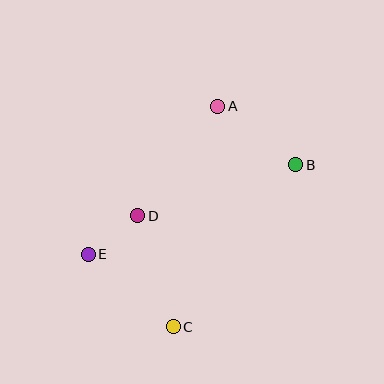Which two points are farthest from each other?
Points B and E are farthest from each other.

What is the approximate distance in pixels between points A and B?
The distance between A and B is approximately 97 pixels.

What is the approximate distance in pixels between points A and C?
The distance between A and C is approximately 225 pixels.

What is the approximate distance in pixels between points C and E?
The distance between C and E is approximately 112 pixels.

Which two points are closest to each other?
Points D and E are closest to each other.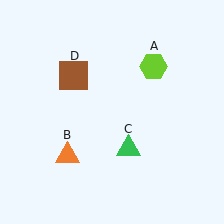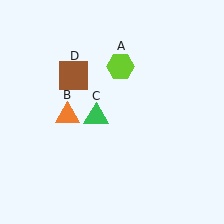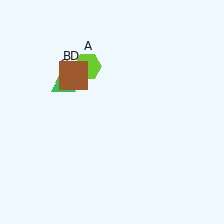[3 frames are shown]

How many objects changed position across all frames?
3 objects changed position: lime hexagon (object A), orange triangle (object B), green triangle (object C).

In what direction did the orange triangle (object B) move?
The orange triangle (object B) moved up.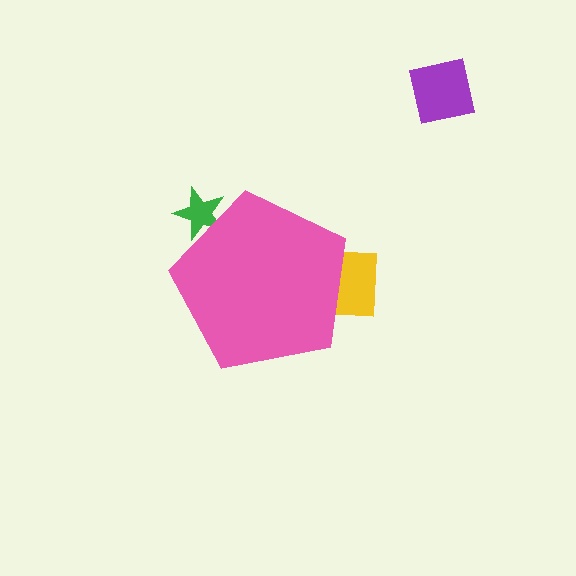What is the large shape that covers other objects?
A pink pentagon.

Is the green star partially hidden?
Yes, the green star is partially hidden behind the pink pentagon.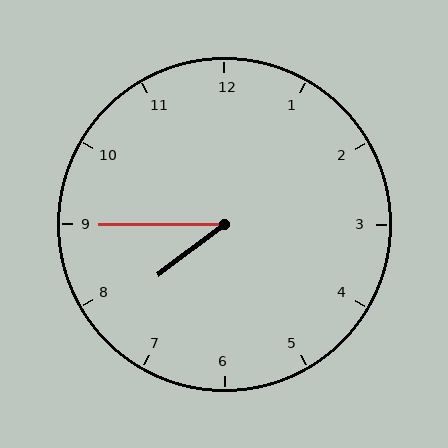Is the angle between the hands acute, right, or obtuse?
It is acute.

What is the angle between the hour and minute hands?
Approximately 38 degrees.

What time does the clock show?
7:45.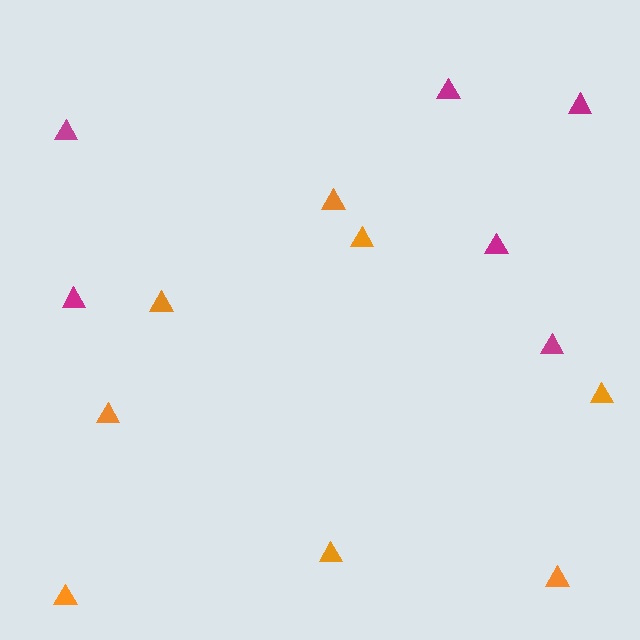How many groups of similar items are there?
There are 2 groups: one group of orange triangles (8) and one group of magenta triangles (6).